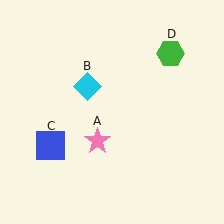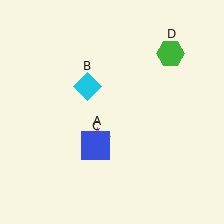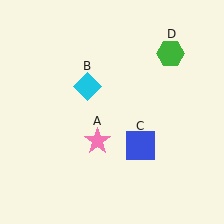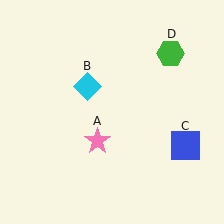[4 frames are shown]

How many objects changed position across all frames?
1 object changed position: blue square (object C).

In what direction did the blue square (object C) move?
The blue square (object C) moved right.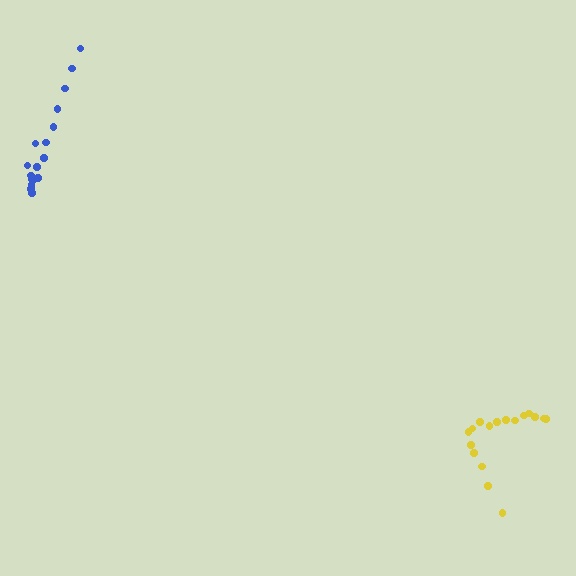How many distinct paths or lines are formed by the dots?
There are 2 distinct paths.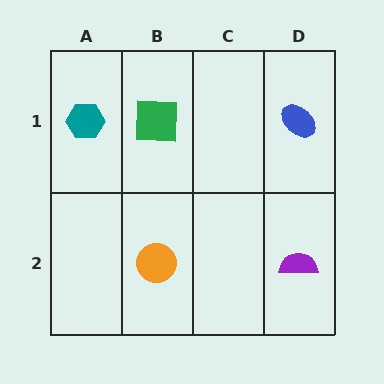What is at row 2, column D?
A purple semicircle.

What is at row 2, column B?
An orange circle.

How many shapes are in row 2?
2 shapes.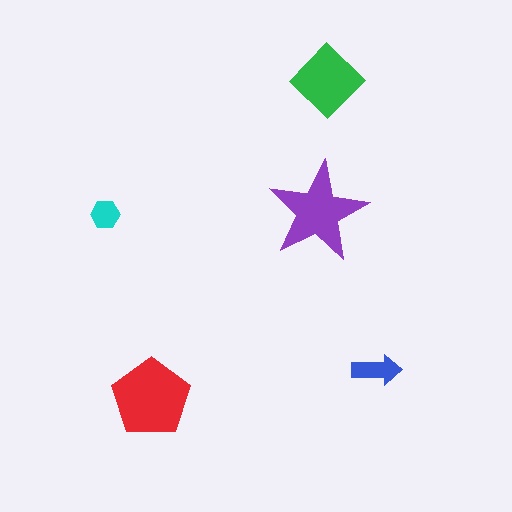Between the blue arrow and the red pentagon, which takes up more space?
The red pentagon.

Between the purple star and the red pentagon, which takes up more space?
The red pentagon.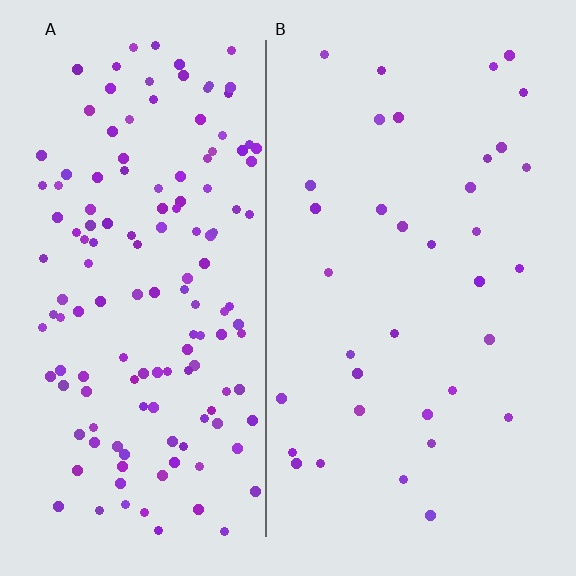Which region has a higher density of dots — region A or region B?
A (the left).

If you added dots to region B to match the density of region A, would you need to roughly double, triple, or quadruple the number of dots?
Approximately quadruple.